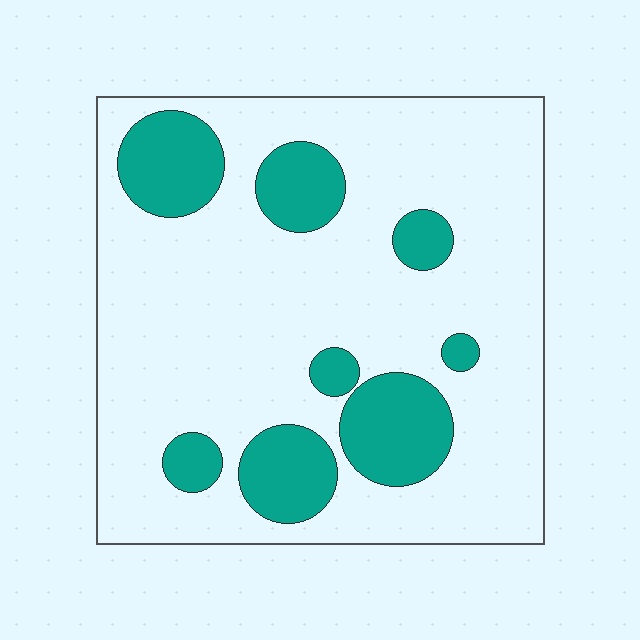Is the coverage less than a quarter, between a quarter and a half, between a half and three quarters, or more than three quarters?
Less than a quarter.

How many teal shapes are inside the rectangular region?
8.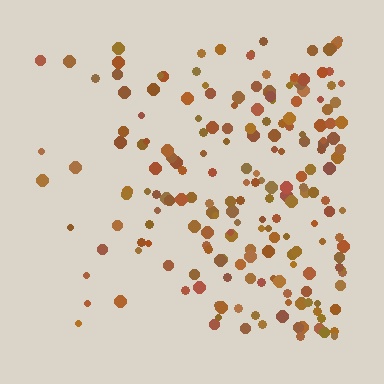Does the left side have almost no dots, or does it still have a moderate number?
Still a moderate number, just noticeably fewer than the right.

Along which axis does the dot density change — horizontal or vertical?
Horizontal.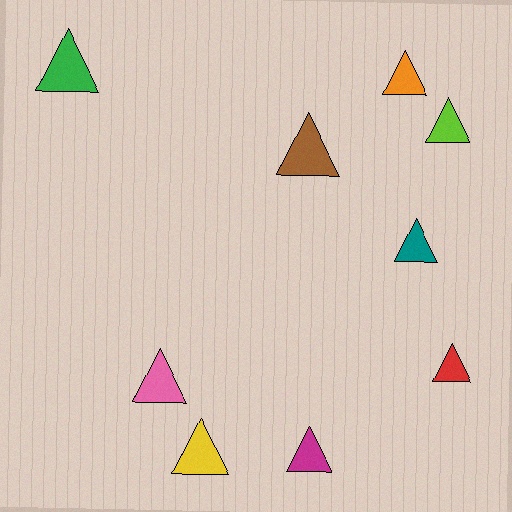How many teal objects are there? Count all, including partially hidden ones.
There is 1 teal object.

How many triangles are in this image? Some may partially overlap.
There are 9 triangles.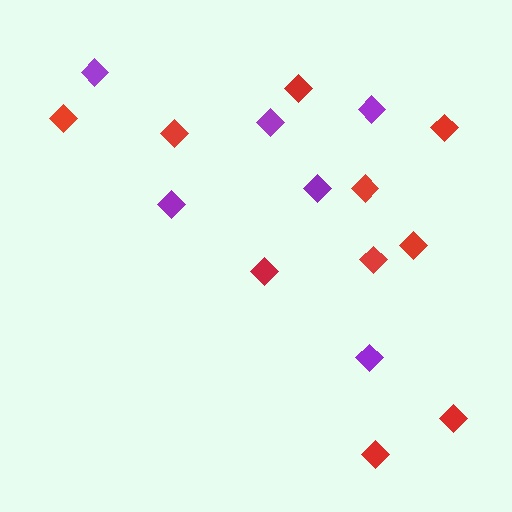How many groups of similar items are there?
There are 2 groups: one group of red diamonds (10) and one group of purple diamonds (6).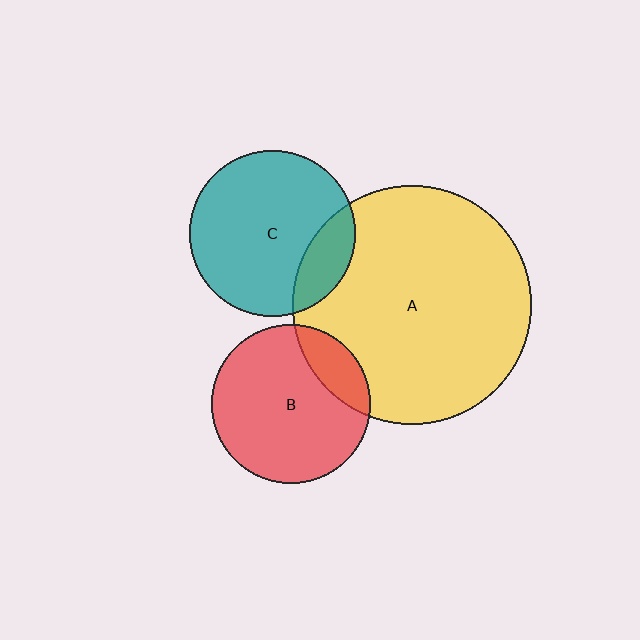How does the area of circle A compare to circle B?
Approximately 2.2 times.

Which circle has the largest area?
Circle A (yellow).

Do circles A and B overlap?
Yes.